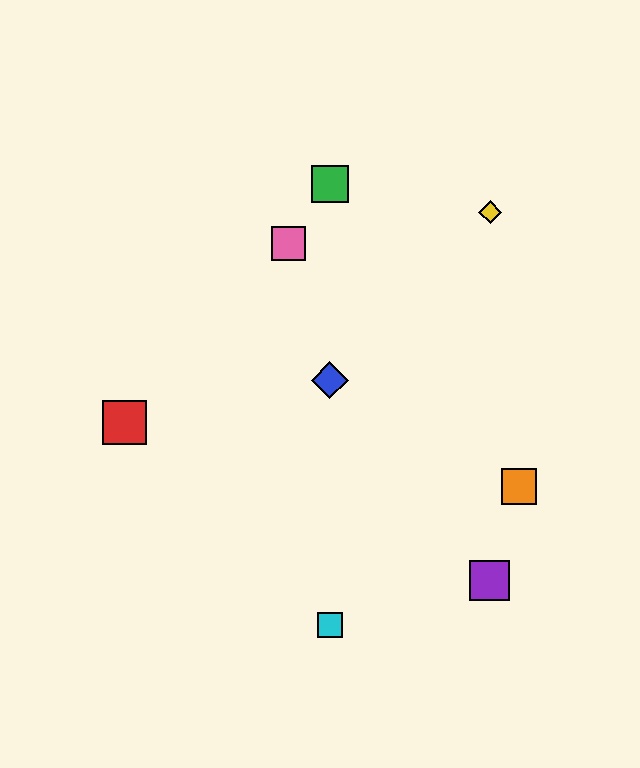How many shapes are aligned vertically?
3 shapes (the blue diamond, the green square, the cyan square) are aligned vertically.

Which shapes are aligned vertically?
The blue diamond, the green square, the cyan square are aligned vertically.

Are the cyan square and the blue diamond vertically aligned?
Yes, both are at x≈330.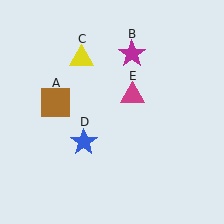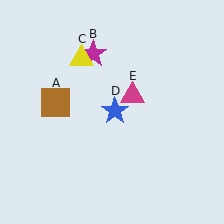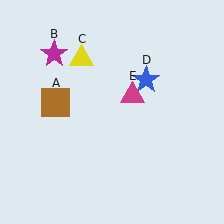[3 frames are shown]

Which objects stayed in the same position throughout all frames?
Brown square (object A) and yellow triangle (object C) and magenta triangle (object E) remained stationary.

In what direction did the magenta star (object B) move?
The magenta star (object B) moved left.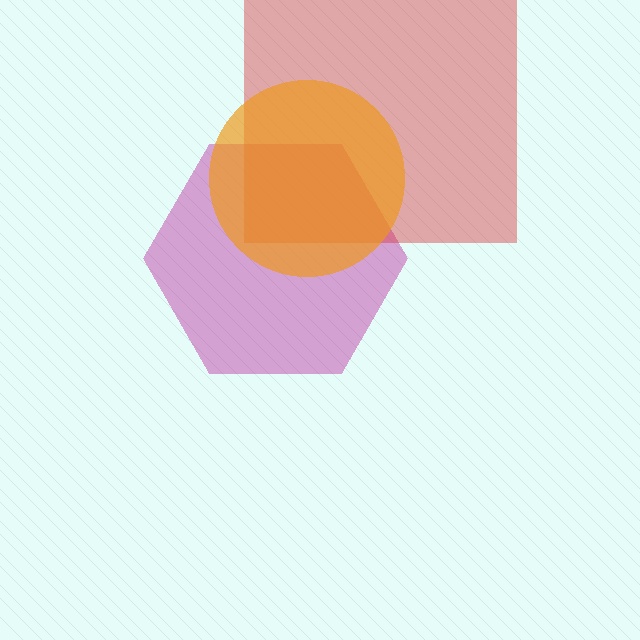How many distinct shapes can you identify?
There are 3 distinct shapes: a magenta hexagon, a red square, an orange circle.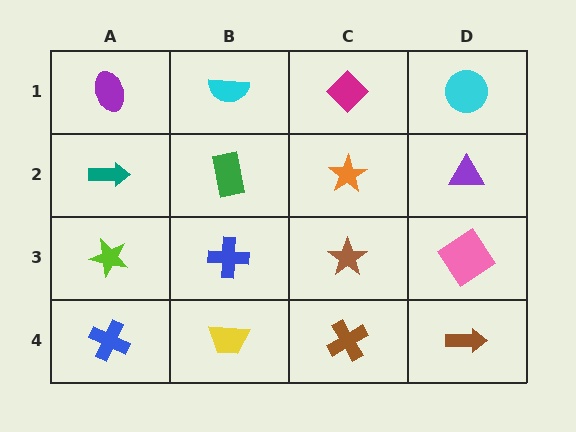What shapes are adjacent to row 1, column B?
A green rectangle (row 2, column B), a purple ellipse (row 1, column A), a magenta diamond (row 1, column C).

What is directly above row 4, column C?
A brown star.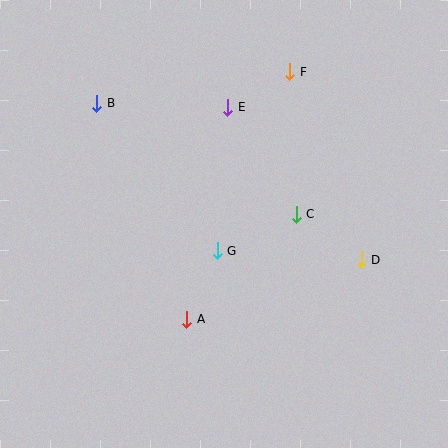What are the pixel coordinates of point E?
Point E is at (228, 107).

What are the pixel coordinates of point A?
Point A is at (187, 319).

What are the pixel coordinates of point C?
Point C is at (296, 214).